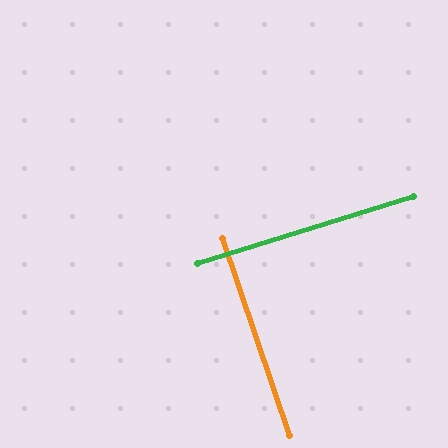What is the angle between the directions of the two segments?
Approximately 88 degrees.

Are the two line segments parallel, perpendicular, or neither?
Perpendicular — they meet at approximately 88°.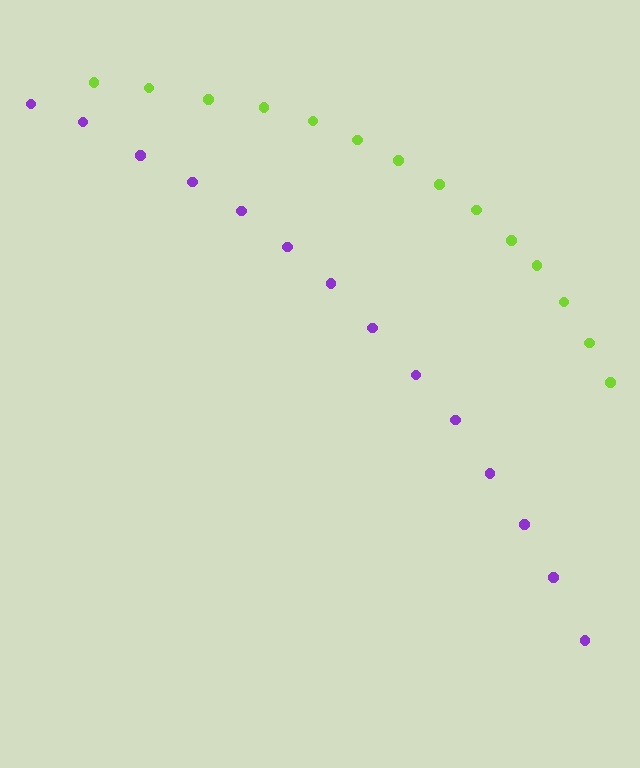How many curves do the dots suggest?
There are 2 distinct paths.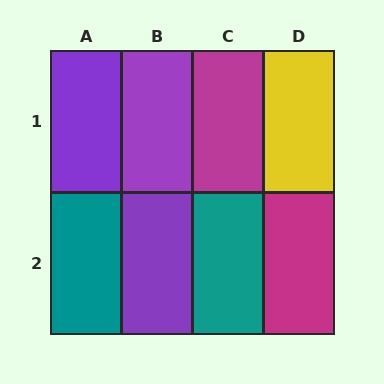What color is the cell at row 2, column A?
Teal.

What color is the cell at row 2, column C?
Teal.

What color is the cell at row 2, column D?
Magenta.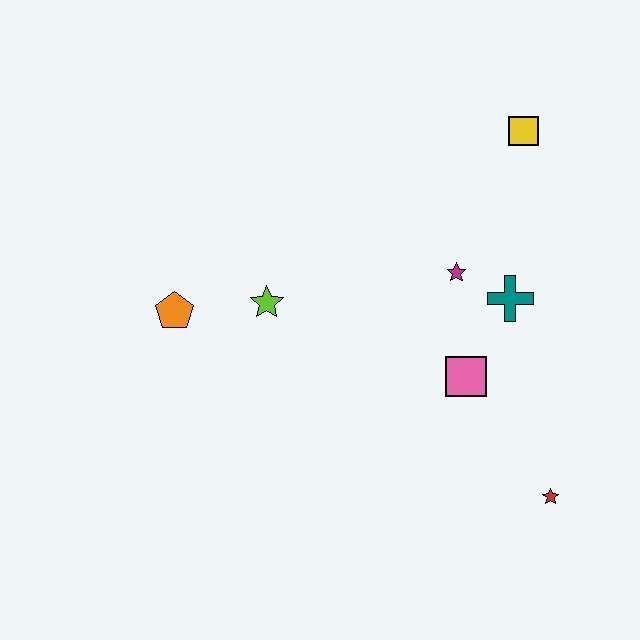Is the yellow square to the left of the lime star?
No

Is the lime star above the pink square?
Yes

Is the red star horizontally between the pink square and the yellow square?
No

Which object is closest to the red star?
The pink square is closest to the red star.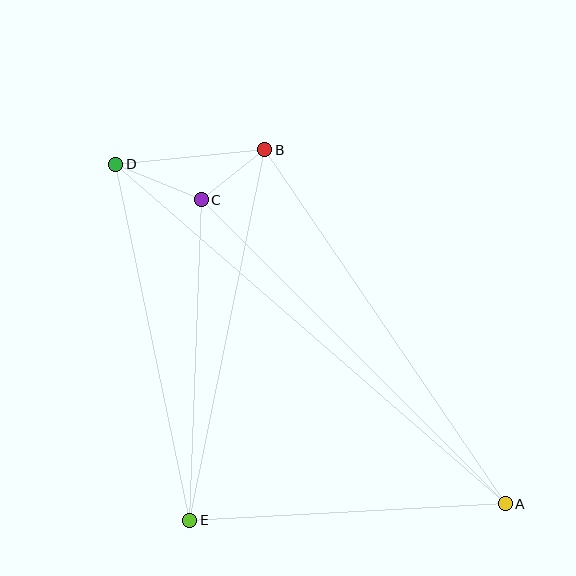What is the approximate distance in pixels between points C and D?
The distance between C and D is approximately 93 pixels.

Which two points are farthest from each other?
Points A and D are farthest from each other.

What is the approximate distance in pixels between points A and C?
The distance between A and C is approximately 430 pixels.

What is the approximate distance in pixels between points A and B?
The distance between A and B is approximately 428 pixels.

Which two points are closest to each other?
Points B and C are closest to each other.